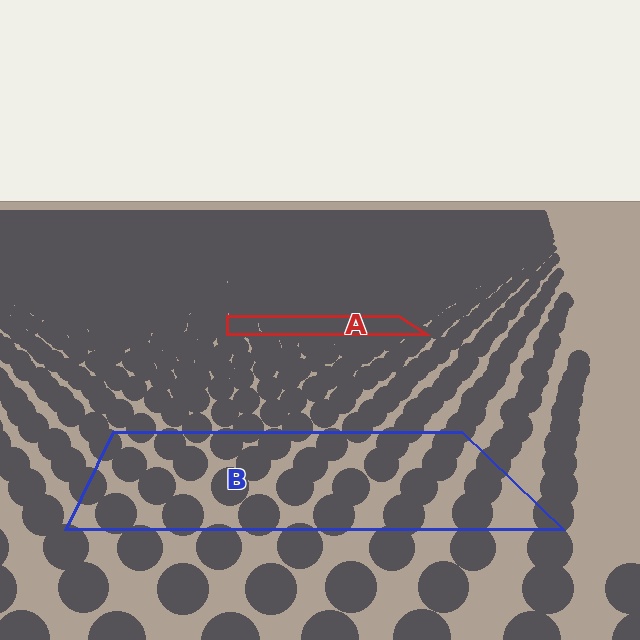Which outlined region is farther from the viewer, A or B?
Region A is farther from the viewer — the texture elements inside it appear smaller and more densely packed.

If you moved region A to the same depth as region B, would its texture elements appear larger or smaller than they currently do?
They would appear larger. At a closer depth, the same texture elements are projected at a bigger on-screen size.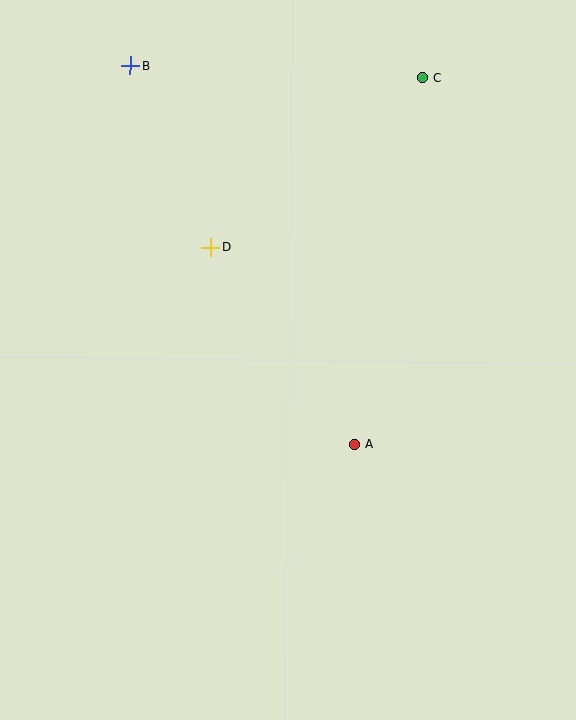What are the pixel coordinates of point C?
Point C is at (422, 78).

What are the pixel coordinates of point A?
Point A is at (354, 444).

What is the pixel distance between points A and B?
The distance between A and B is 440 pixels.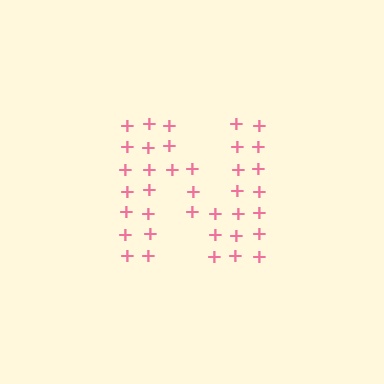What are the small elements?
The small elements are plus signs.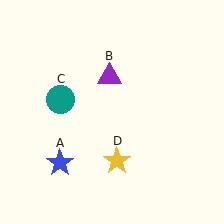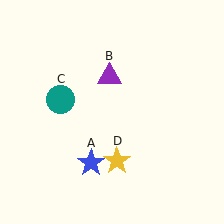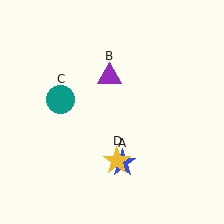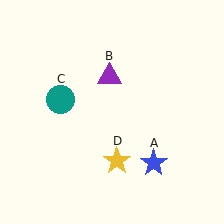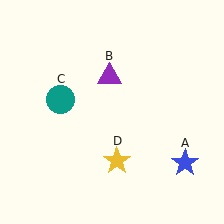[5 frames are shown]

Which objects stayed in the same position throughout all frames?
Purple triangle (object B) and teal circle (object C) and yellow star (object D) remained stationary.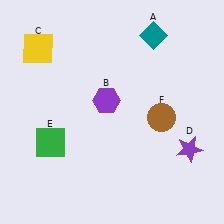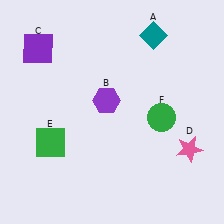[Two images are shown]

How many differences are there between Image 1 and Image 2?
There are 3 differences between the two images.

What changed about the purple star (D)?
In Image 1, D is purple. In Image 2, it changed to pink.